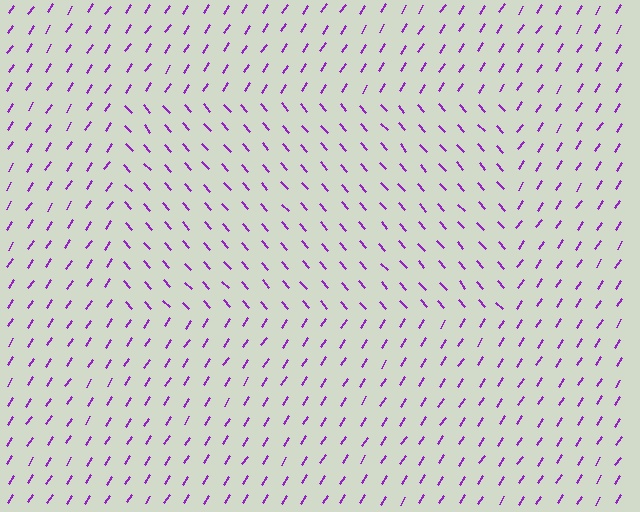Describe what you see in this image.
The image is filled with small purple line segments. A rectangle region in the image has lines oriented differently from the surrounding lines, creating a visible texture boundary.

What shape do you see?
I see a rectangle.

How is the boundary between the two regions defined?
The boundary is defined purely by a change in line orientation (approximately 75 degrees difference). All lines are the same color and thickness.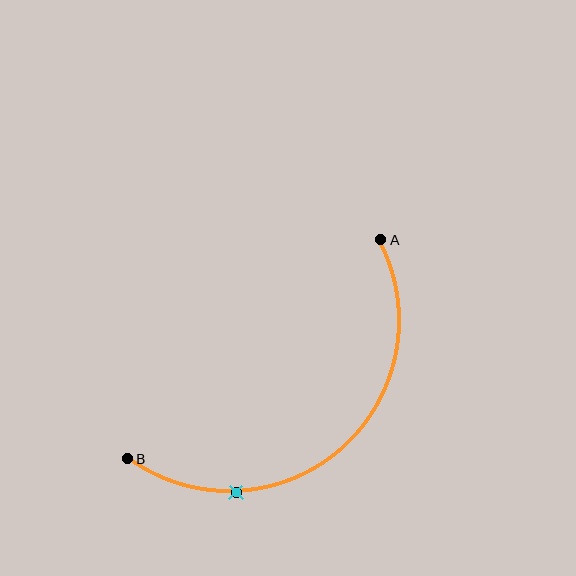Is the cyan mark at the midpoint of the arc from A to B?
No. The cyan mark lies on the arc but is closer to endpoint B. The arc midpoint would be at the point on the curve equidistant along the arc from both A and B.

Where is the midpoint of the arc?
The arc midpoint is the point on the curve farthest from the straight line joining A and B. It sits below and to the right of that line.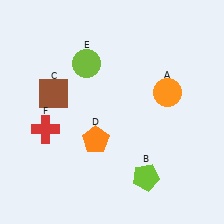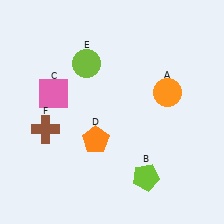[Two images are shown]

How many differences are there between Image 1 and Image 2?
There are 2 differences between the two images.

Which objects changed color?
C changed from brown to pink. F changed from red to brown.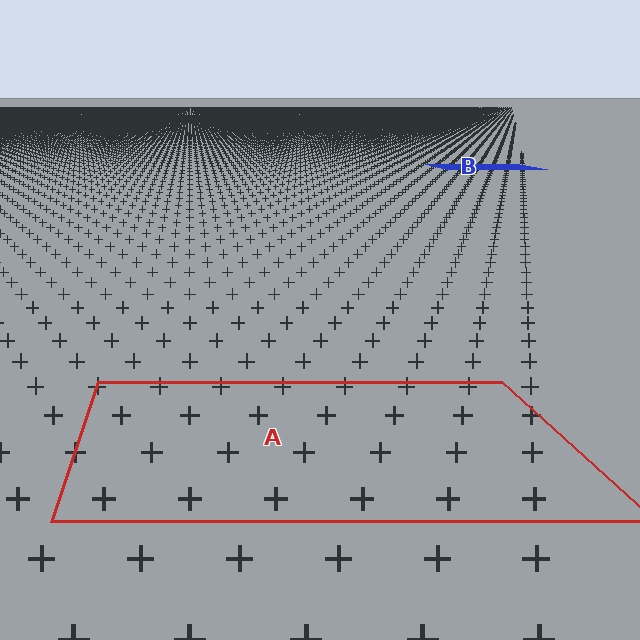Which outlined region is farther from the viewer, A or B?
Region B is farther from the viewer — the texture elements inside it appear smaller and more densely packed.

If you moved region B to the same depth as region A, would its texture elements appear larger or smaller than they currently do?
They would appear larger. At a closer depth, the same texture elements are projected at a bigger on-screen size.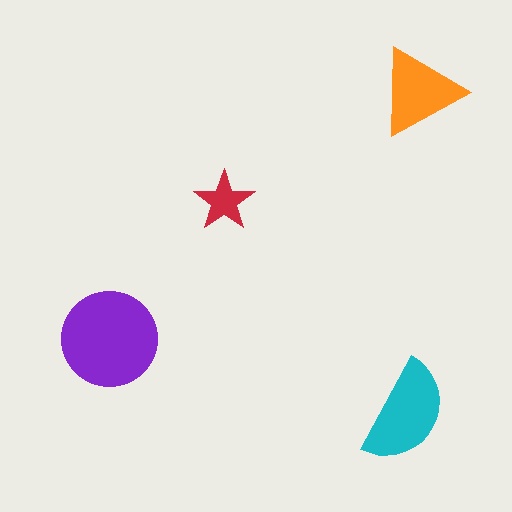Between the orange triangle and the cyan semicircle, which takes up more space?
The cyan semicircle.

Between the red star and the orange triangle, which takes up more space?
The orange triangle.